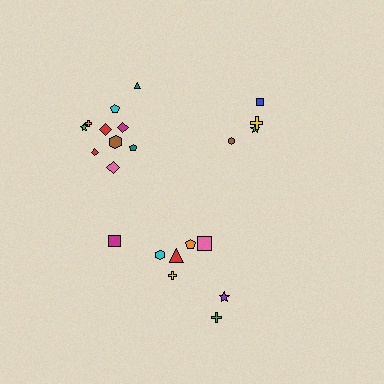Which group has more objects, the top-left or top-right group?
The top-left group.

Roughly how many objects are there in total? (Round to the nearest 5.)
Roughly 20 objects in total.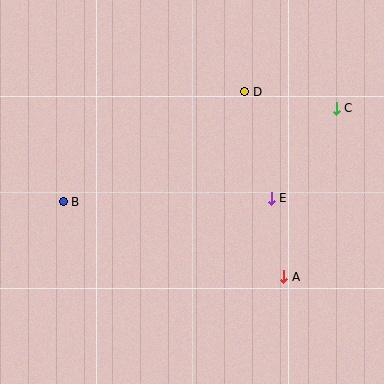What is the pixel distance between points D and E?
The distance between D and E is 110 pixels.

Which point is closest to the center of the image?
Point E at (271, 198) is closest to the center.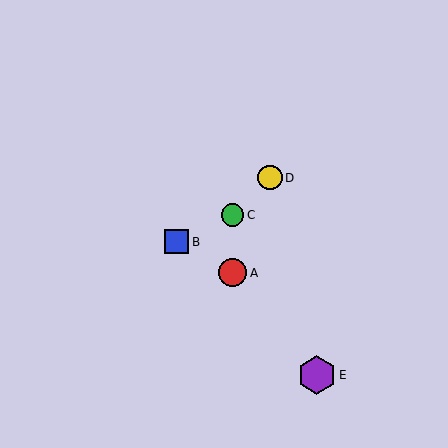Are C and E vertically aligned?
No, C is at x≈233 and E is at x≈317.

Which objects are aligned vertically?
Objects A, C are aligned vertically.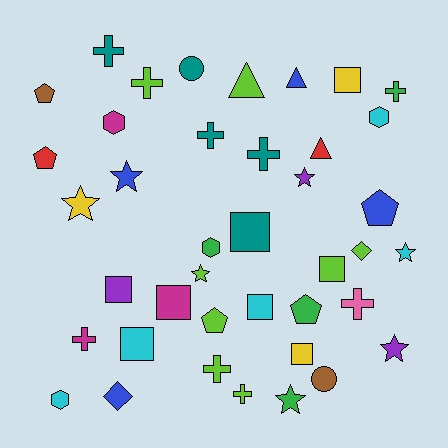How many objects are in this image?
There are 40 objects.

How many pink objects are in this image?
There is 1 pink object.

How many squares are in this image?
There are 8 squares.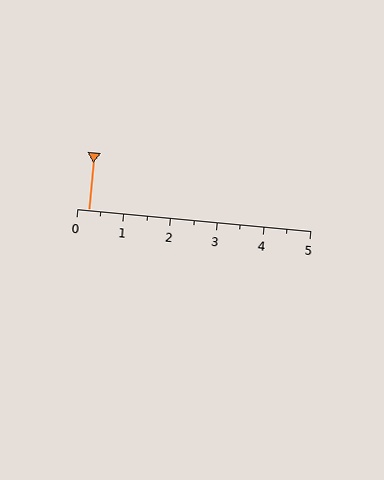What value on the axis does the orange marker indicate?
The marker indicates approximately 0.2.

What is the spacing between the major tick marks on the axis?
The major ticks are spaced 1 apart.